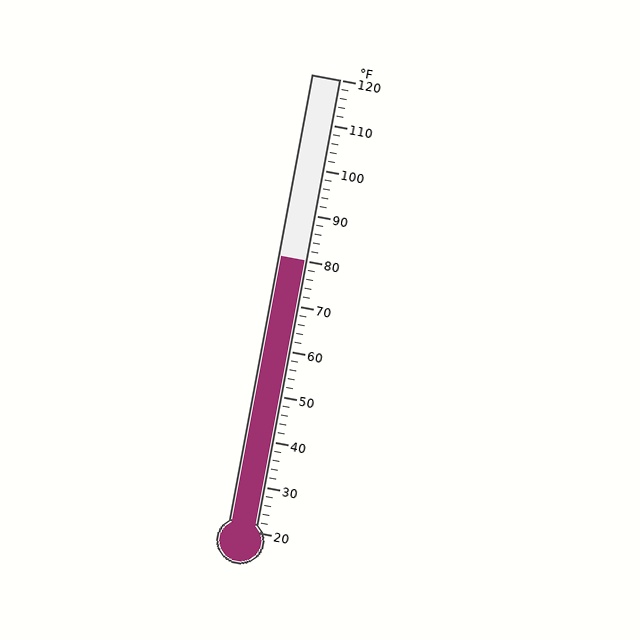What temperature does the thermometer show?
The thermometer shows approximately 80°F.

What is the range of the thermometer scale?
The thermometer scale ranges from 20°F to 120°F.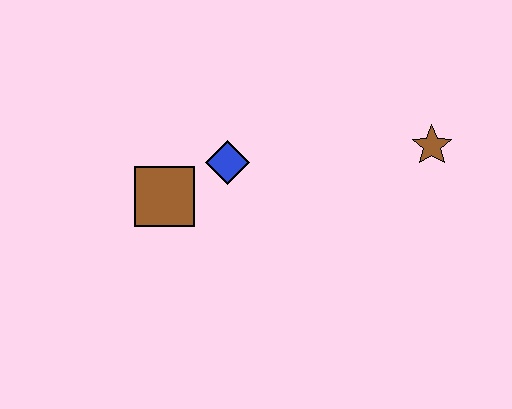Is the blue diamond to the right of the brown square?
Yes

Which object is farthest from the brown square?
The brown star is farthest from the brown square.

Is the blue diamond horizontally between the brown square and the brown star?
Yes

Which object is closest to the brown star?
The blue diamond is closest to the brown star.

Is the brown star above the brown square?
Yes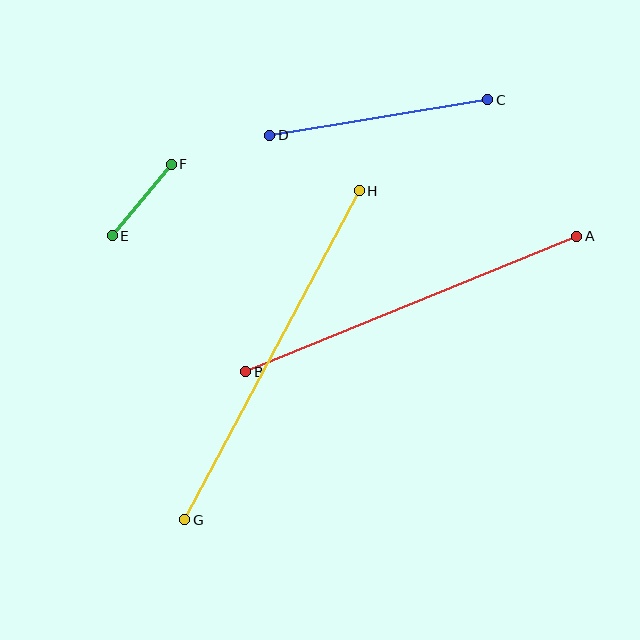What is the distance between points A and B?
The distance is approximately 358 pixels.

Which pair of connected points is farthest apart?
Points G and H are farthest apart.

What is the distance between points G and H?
The distance is approximately 372 pixels.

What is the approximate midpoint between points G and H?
The midpoint is at approximately (272, 355) pixels.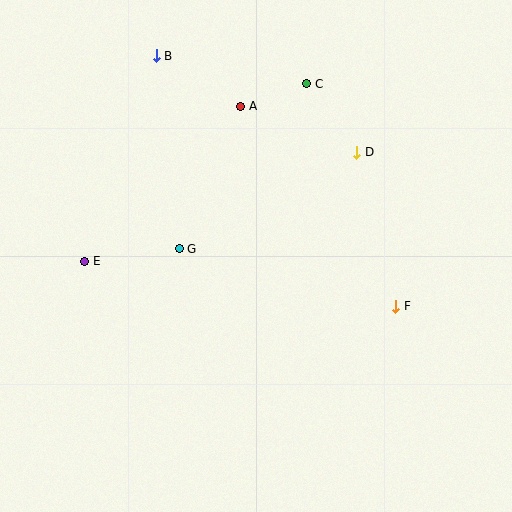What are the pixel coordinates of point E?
Point E is at (85, 261).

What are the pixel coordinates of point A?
Point A is at (241, 106).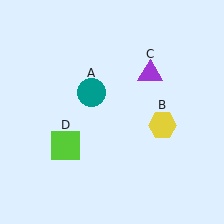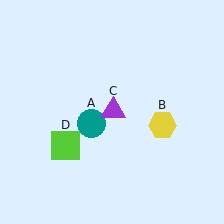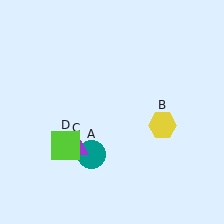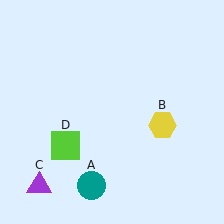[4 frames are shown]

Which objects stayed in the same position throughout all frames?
Yellow hexagon (object B) and lime square (object D) remained stationary.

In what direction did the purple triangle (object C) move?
The purple triangle (object C) moved down and to the left.